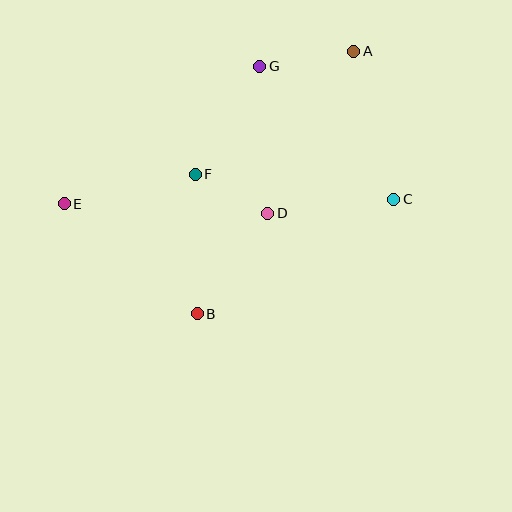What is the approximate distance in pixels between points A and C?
The distance between A and C is approximately 153 pixels.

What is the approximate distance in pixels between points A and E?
The distance between A and E is approximately 327 pixels.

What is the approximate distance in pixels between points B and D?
The distance between B and D is approximately 123 pixels.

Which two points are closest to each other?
Points D and F are closest to each other.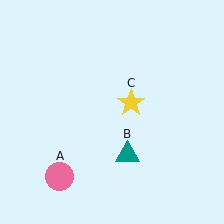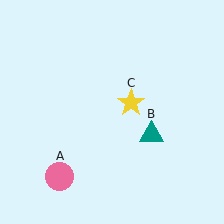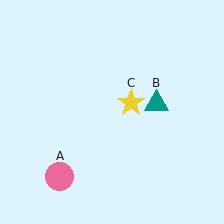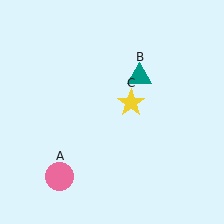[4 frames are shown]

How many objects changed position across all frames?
1 object changed position: teal triangle (object B).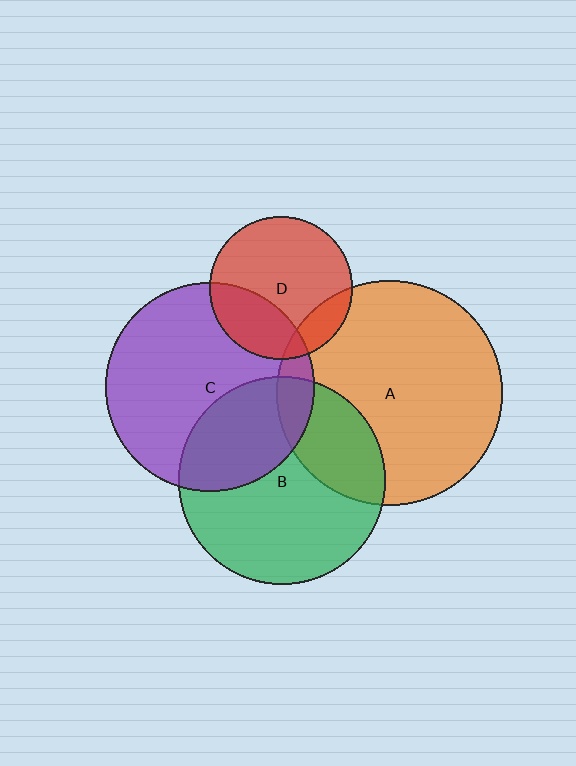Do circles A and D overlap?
Yes.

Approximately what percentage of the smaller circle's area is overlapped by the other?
Approximately 15%.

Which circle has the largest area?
Circle A (orange).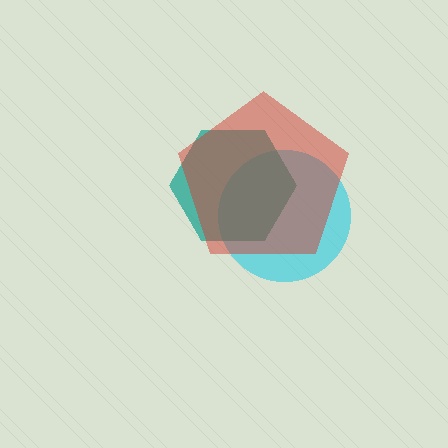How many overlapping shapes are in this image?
There are 3 overlapping shapes in the image.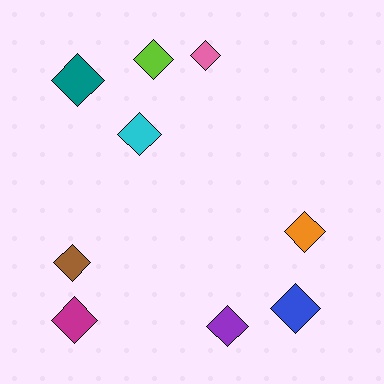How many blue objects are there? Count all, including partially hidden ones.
There is 1 blue object.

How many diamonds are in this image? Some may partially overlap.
There are 9 diamonds.